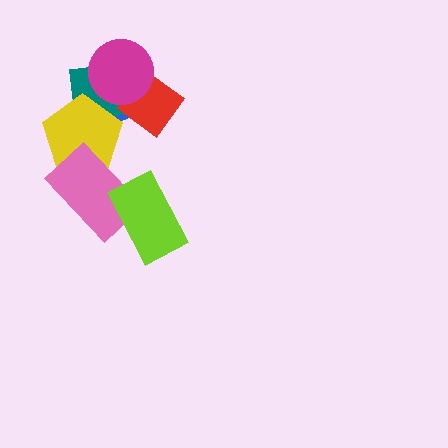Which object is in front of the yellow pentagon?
The pink rectangle is in front of the yellow pentagon.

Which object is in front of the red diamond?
The magenta circle is in front of the red diamond.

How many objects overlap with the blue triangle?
4 objects overlap with the blue triangle.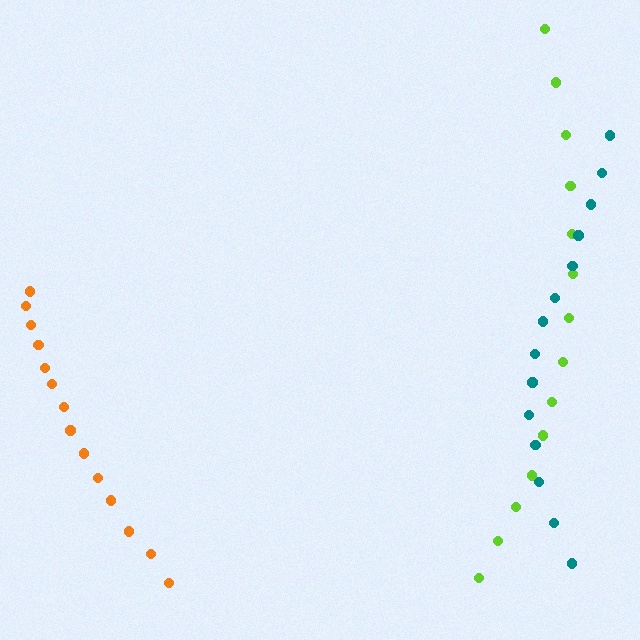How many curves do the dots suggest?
There are 3 distinct paths.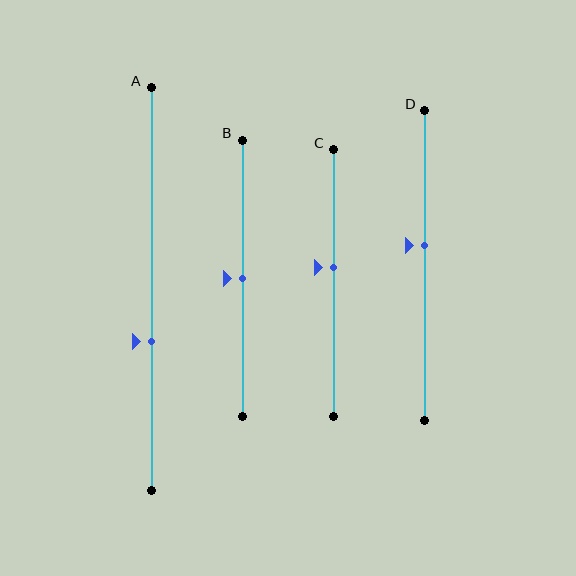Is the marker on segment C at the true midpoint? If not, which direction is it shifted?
No, the marker on segment C is shifted upward by about 6% of the segment length.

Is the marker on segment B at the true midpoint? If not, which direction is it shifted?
Yes, the marker on segment B is at the true midpoint.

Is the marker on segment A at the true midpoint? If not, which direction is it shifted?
No, the marker on segment A is shifted downward by about 13% of the segment length.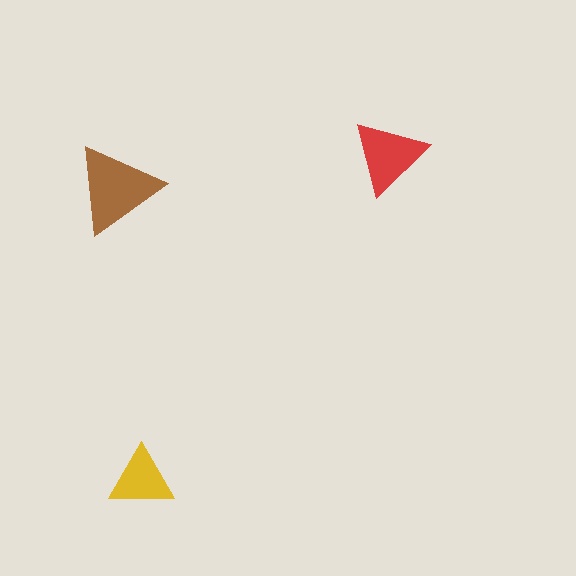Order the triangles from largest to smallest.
the brown one, the red one, the yellow one.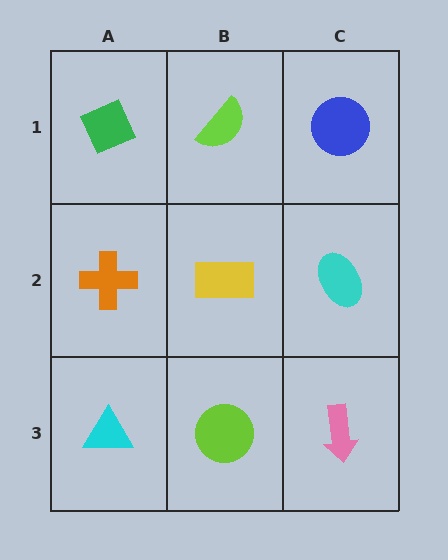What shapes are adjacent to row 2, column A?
A green diamond (row 1, column A), a cyan triangle (row 3, column A), a yellow rectangle (row 2, column B).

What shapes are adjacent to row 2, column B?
A lime semicircle (row 1, column B), a lime circle (row 3, column B), an orange cross (row 2, column A), a cyan ellipse (row 2, column C).